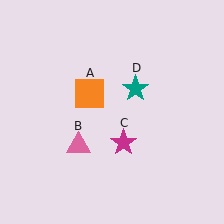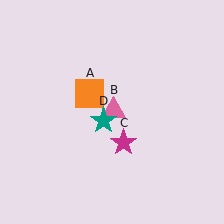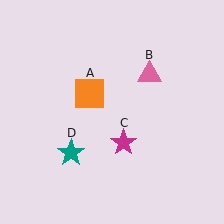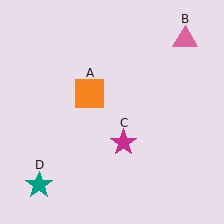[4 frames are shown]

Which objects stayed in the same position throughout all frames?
Orange square (object A) and magenta star (object C) remained stationary.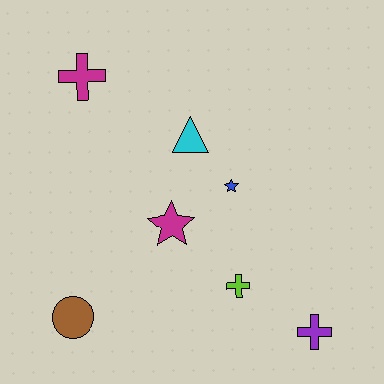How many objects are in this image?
There are 7 objects.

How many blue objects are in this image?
There is 1 blue object.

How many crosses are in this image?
There are 3 crosses.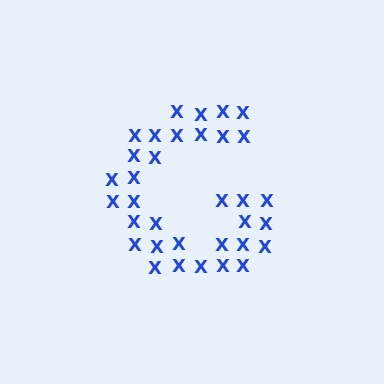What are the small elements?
The small elements are letter X's.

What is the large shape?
The large shape is the letter G.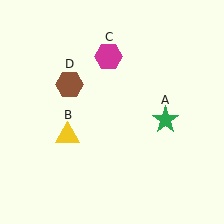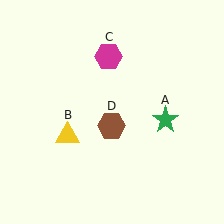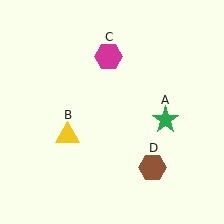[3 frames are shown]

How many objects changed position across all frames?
1 object changed position: brown hexagon (object D).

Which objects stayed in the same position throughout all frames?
Green star (object A) and yellow triangle (object B) and magenta hexagon (object C) remained stationary.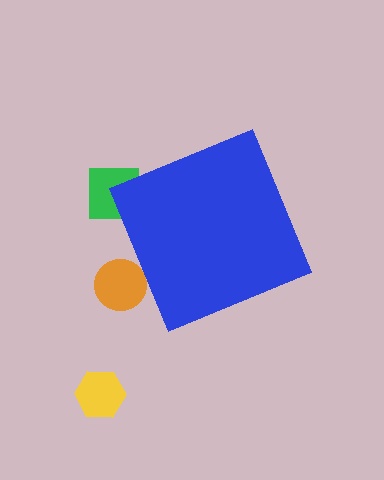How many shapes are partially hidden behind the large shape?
2 shapes are partially hidden.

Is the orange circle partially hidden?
Yes, the orange circle is partially hidden behind the blue diamond.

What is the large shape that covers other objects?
A blue diamond.